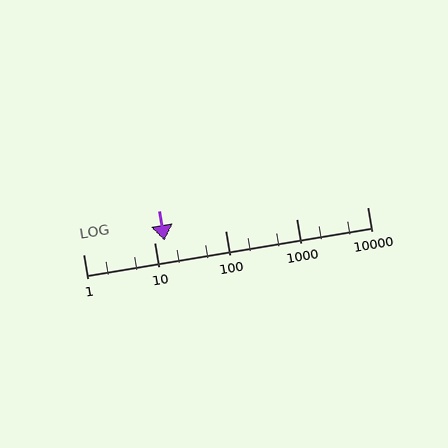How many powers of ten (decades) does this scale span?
The scale spans 4 decades, from 1 to 10000.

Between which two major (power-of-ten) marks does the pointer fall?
The pointer is between 10 and 100.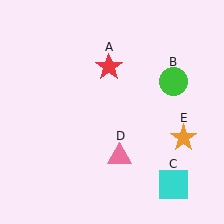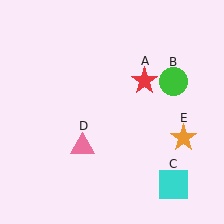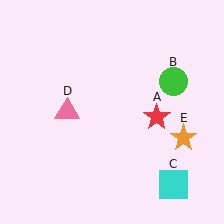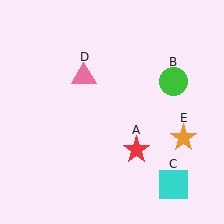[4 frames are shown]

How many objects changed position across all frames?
2 objects changed position: red star (object A), pink triangle (object D).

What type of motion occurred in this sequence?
The red star (object A), pink triangle (object D) rotated clockwise around the center of the scene.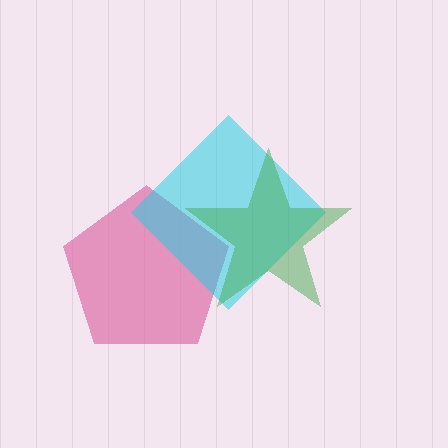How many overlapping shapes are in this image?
There are 3 overlapping shapes in the image.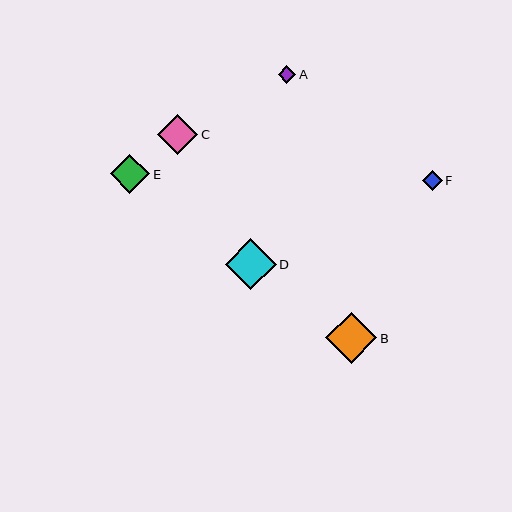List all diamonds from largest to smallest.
From largest to smallest: B, D, C, E, F, A.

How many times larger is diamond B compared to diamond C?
Diamond B is approximately 1.3 times the size of diamond C.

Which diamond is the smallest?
Diamond A is the smallest with a size of approximately 18 pixels.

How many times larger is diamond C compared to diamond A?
Diamond C is approximately 2.2 times the size of diamond A.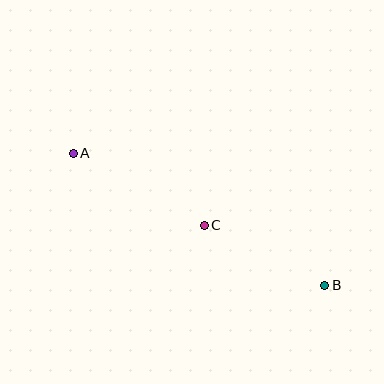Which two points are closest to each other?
Points B and C are closest to each other.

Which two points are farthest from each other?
Points A and B are farthest from each other.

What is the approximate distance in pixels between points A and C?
The distance between A and C is approximately 149 pixels.